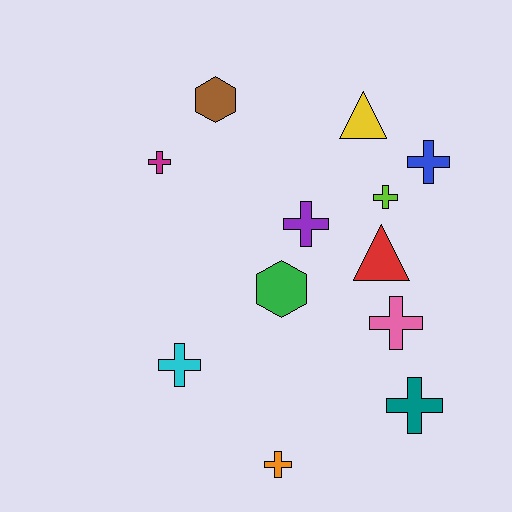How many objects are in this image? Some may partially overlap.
There are 12 objects.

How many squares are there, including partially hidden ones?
There are no squares.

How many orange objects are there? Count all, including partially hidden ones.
There is 1 orange object.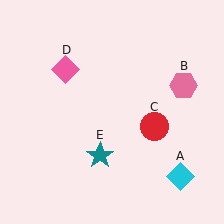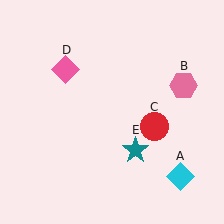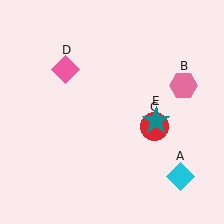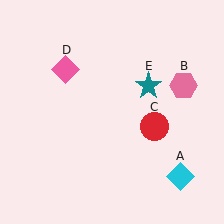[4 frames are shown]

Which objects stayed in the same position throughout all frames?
Cyan diamond (object A) and pink hexagon (object B) and red circle (object C) and pink diamond (object D) remained stationary.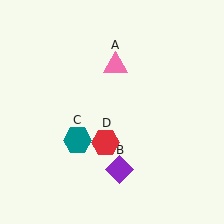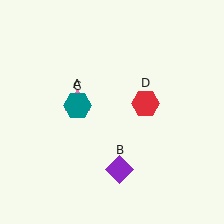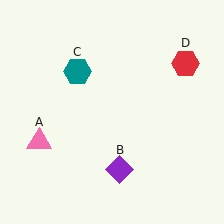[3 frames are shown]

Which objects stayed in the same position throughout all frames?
Purple diamond (object B) remained stationary.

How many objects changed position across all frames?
3 objects changed position: pink triangle (object A), teal hexagon (object C), red hexagon (object D).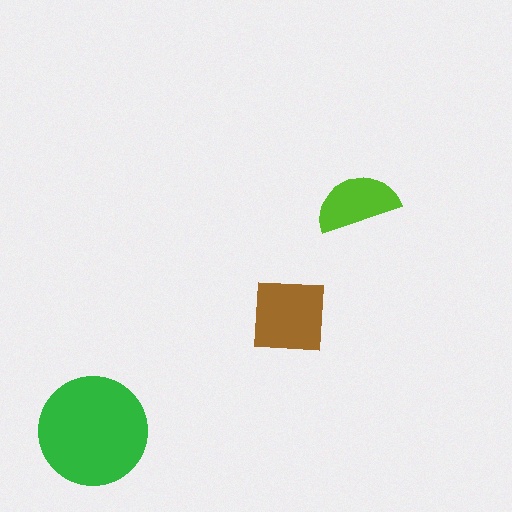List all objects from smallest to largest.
The lime semicircle, the brown square, the green circle.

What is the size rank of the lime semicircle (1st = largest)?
3rd.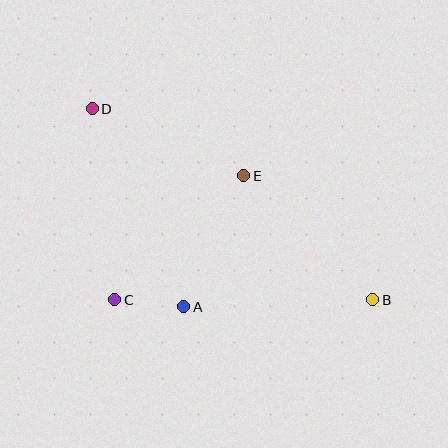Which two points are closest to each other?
Points A and C are closest to each other.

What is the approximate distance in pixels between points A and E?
The distance between A and E is approximately 144 pixels.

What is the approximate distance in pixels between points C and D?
The distance between C and D is approximately 192 pixels.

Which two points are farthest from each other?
Points B and D are farthest from each other.